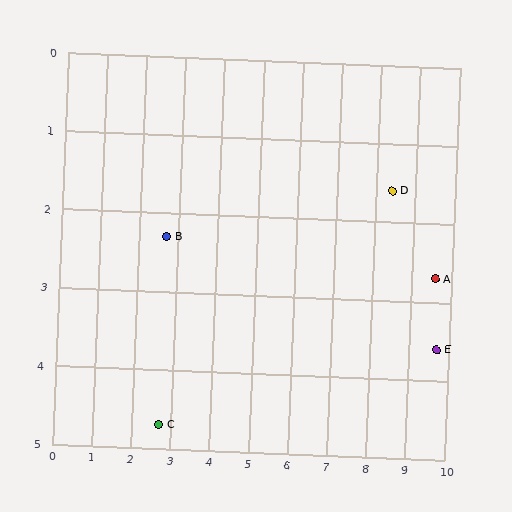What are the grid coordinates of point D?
Point D is at approximately (8.4, 1.6).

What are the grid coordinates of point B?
Point B is at approximately (2.7, 2.3).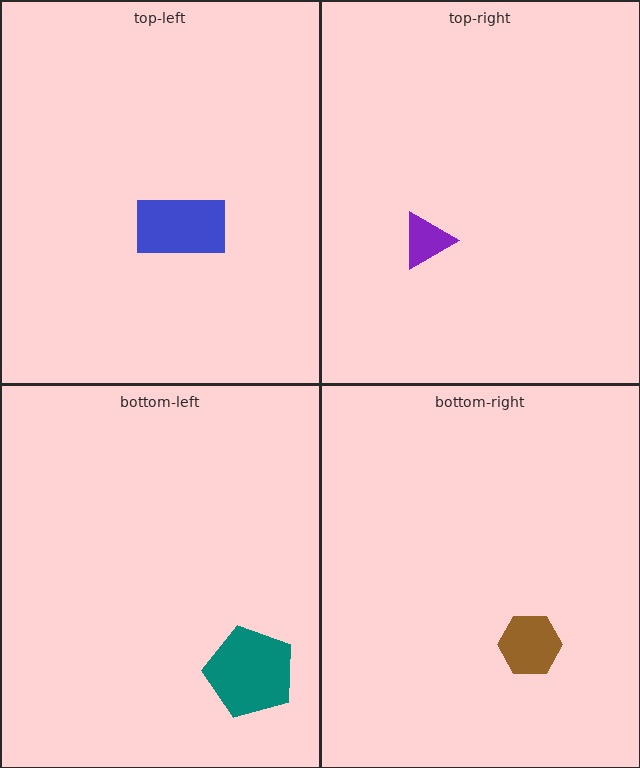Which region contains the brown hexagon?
The bottom-right region.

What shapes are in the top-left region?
The blue rectangle.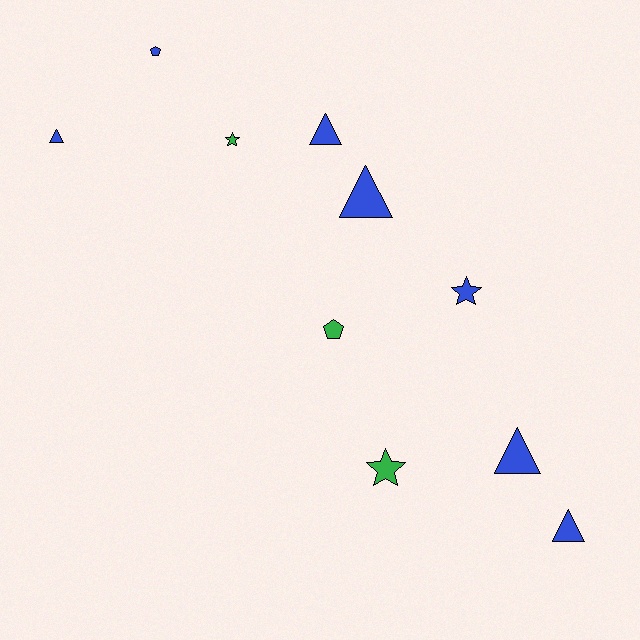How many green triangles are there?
There are no green triangles.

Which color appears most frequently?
Blue, with 7 objects.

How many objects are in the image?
There are 10 objects.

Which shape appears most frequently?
Triangle, with 5 objects.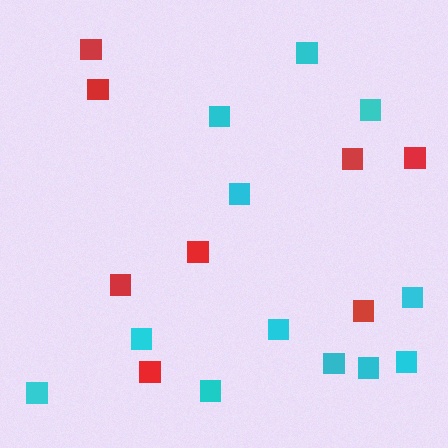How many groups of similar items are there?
There are 2 groups: one group of cyan squares (12) and one group of red squares (8).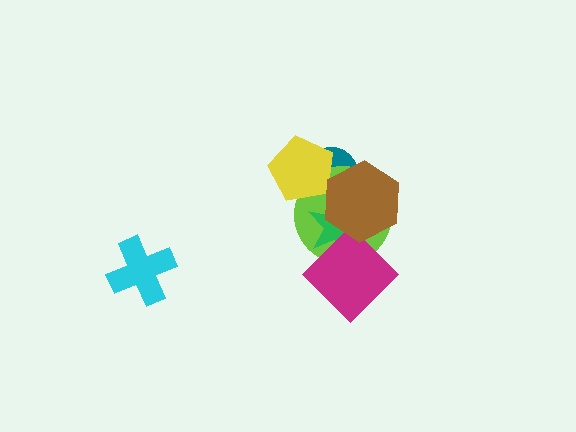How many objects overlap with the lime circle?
5 objects overlap with the lime circle.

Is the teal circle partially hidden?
Yes, it is partially covered by another shape.